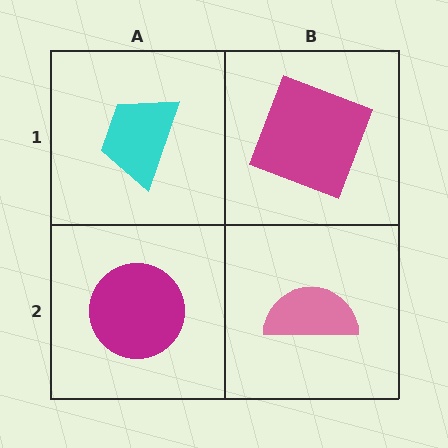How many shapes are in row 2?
2 shapes.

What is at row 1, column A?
A cyan trapezoid.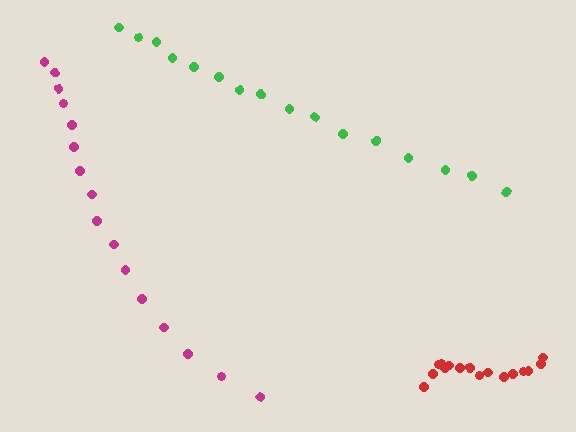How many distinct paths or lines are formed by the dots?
There are 3 distinct paths.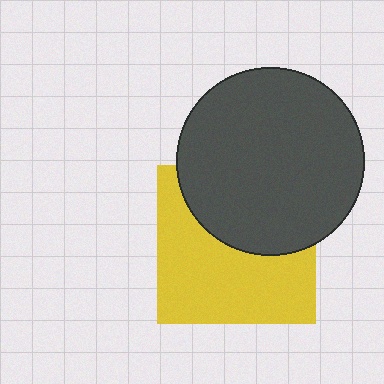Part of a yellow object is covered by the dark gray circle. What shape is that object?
It is a square.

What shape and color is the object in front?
The object in front is a dark gray circle.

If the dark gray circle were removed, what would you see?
You would see the complete yellow square.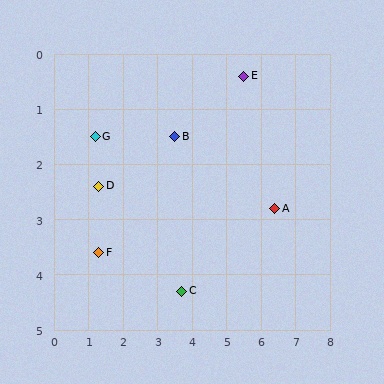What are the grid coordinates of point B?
Point B is at approximately (3.5, 1.5).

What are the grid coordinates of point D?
Point D is at approximately (1.3, 2.4).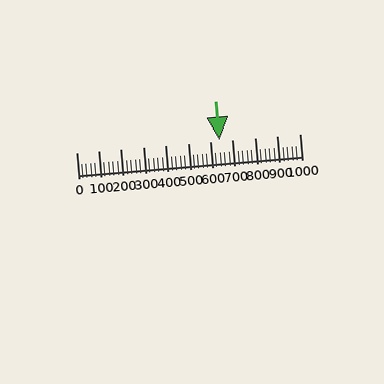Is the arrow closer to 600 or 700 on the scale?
The arrow is closer to 600.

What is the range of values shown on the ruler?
The ruler shows values from 0 to 1000.